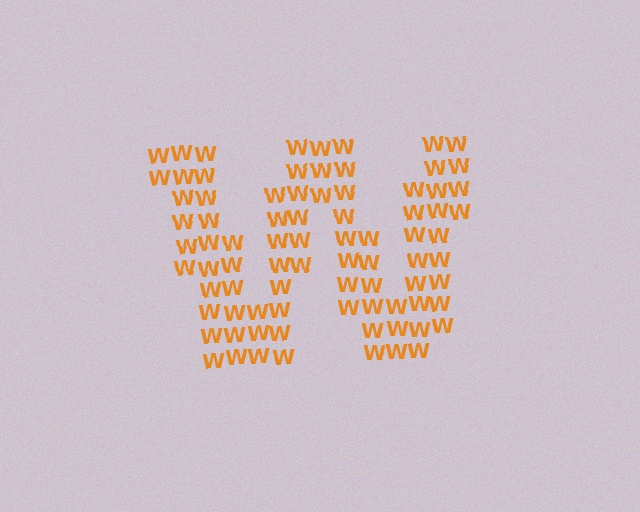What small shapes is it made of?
It is made of small letter W's.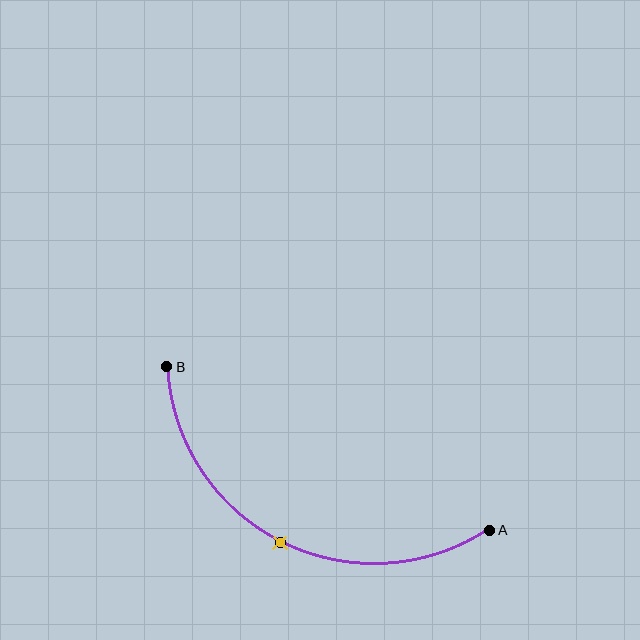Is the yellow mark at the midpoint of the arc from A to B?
Yes. The yellow mark lies on the arc at equal arc-length from both A and B — it is the arc midpoint.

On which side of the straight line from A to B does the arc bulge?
The arc bulges below the straight line connecting A and B.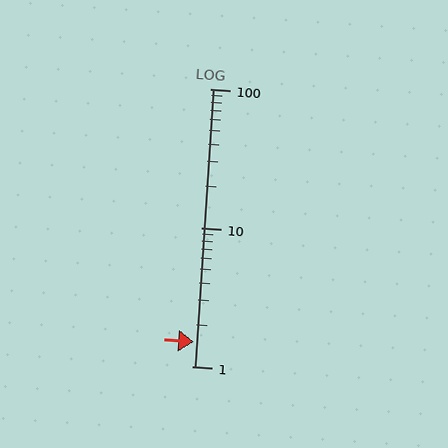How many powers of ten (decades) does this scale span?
The scale spans 2 decades, from 1 to 100.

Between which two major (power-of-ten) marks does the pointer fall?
The pointer is between 1 and 10.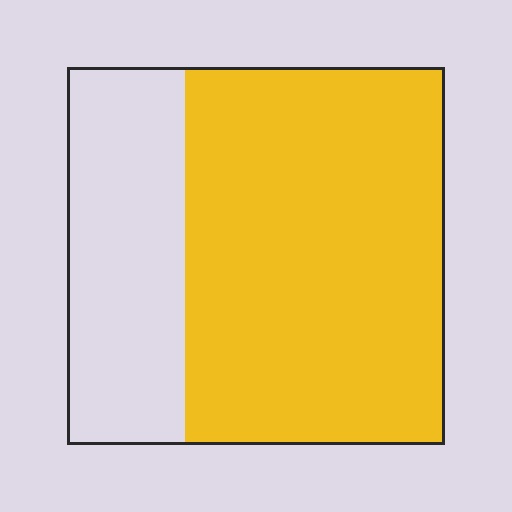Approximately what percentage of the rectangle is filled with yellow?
Approximately 70%.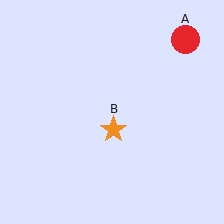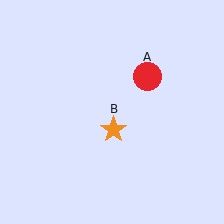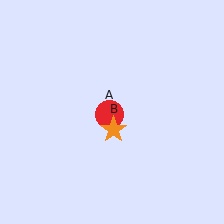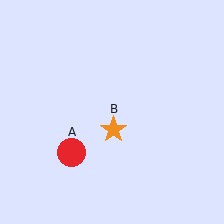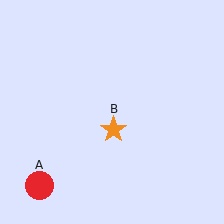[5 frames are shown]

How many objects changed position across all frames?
1 object changed position: red circle (object A).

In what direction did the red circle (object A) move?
The red circle (object A) moved down and to the left.